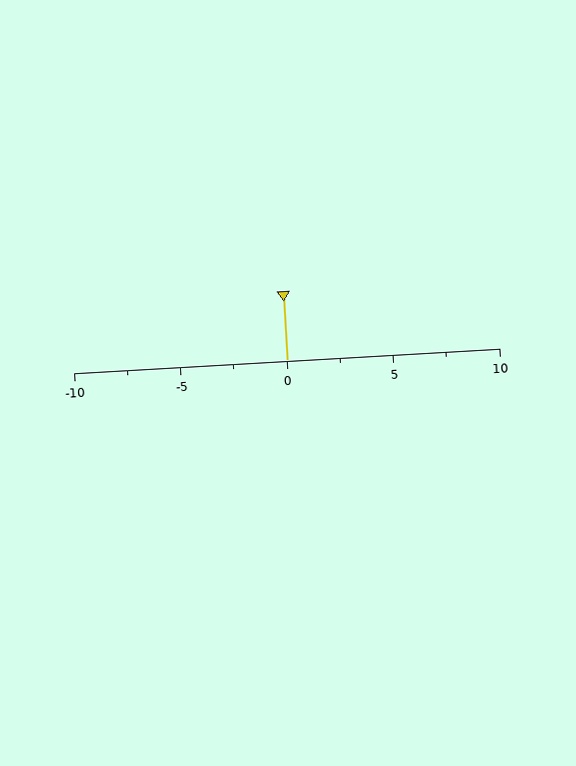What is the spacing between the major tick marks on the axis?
The major ticks are spaced 5 apart.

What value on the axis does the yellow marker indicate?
The marker indicates approximately 0.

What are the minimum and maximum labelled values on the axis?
The axis runs from -10 to 10.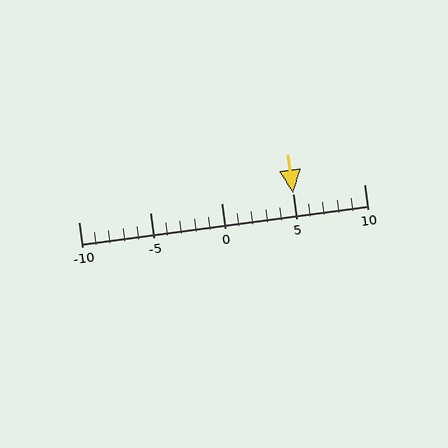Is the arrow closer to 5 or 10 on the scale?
The arrow is closer to 5.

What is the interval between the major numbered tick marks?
The major tick marks are spaced 5 units apart.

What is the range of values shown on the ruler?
The ruler shows values from -10 to 10.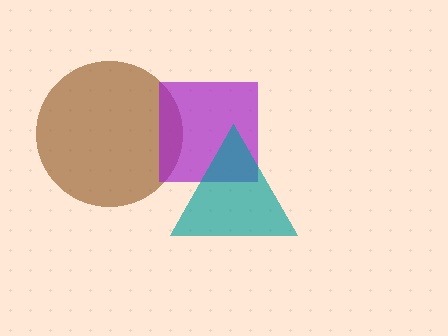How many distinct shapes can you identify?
There are 3 distinct shapes: a brown circle, a purple square, a teal triangle.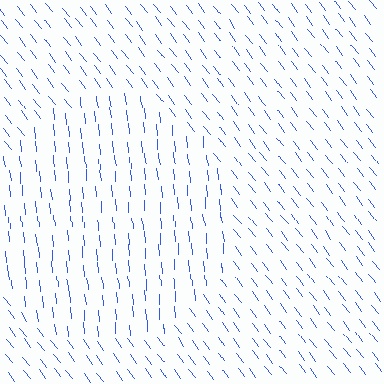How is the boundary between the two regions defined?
The boundary is defined purely by a change in line orientation (approximately 33 degrees difference). All lines are the same color and thickness.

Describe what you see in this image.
The image is filled with small blue line segments. A circle region in the image has lines oriented differently from the surrounding lines, creating a visible texture boundary.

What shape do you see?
I see a circle.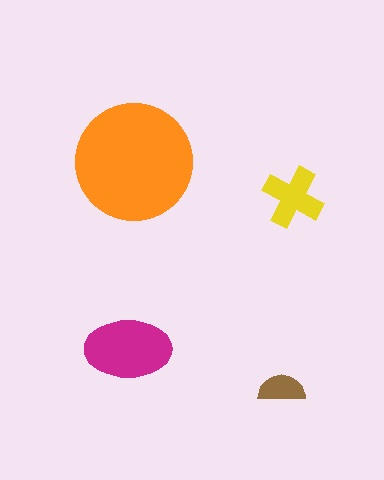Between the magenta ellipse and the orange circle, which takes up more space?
The orange circle.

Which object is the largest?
The orange circle.